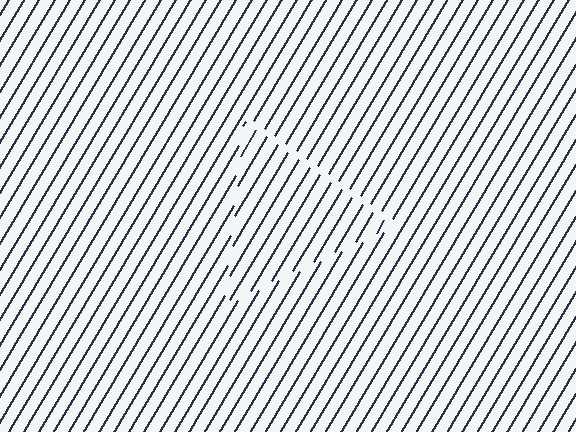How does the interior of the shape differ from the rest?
The interior of the shape contains the same grating, shifted by half a period — the contour is defined by the phase discontinuity where line-ends from the inner and outer gratings abut.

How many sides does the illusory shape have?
3 sides — the line-ends trace a triangle.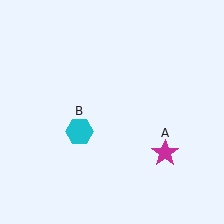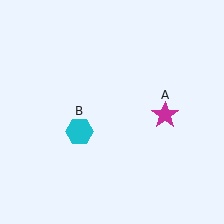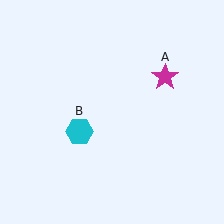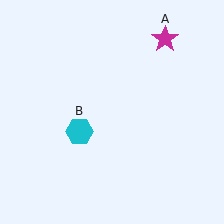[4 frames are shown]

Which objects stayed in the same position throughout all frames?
Cyan hexagon (object B) remained stationary.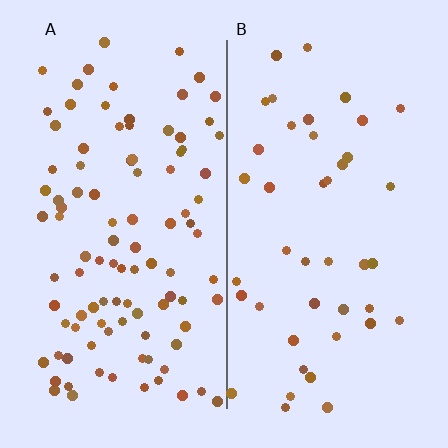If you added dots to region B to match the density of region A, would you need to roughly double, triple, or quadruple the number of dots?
Approximately double.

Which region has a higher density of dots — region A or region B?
A (the left).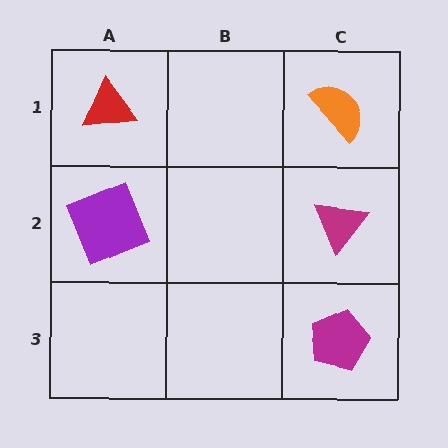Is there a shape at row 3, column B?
No, that cell is empty.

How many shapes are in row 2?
2 shapes.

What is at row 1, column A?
A red triangle.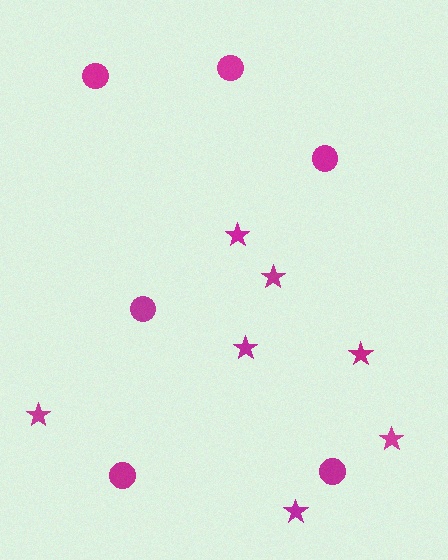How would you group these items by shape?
There are 2 groups: one group of circles (6) and one group of stars (7).